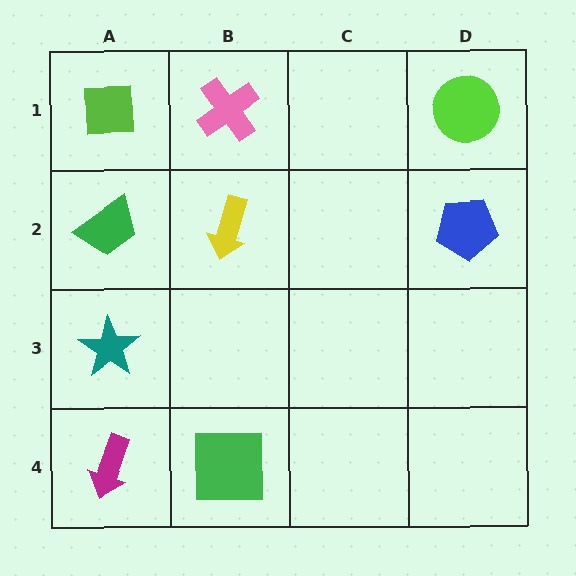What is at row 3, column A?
A teal star.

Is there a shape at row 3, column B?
No, that cell is empty.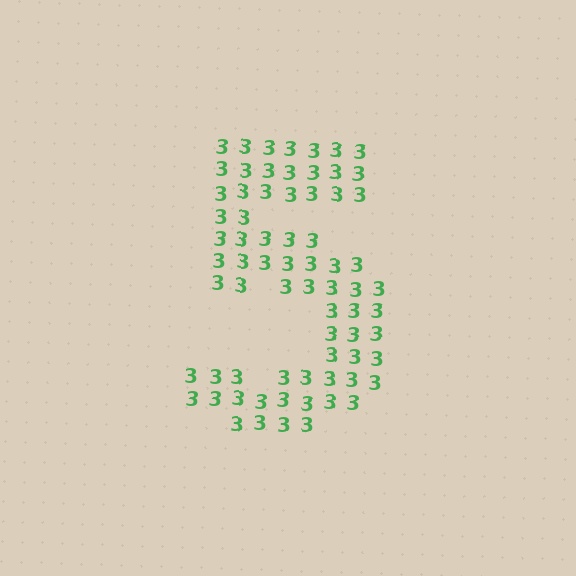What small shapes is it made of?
It is made of small digit 3's.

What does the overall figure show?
The overall figure shows the digit 5.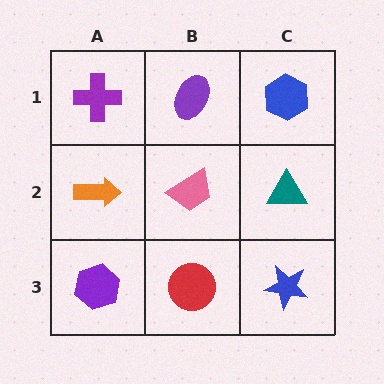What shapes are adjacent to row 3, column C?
A teal triangle (row 2, column C), a red circle (row 3, column B).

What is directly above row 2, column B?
A purple ellipse.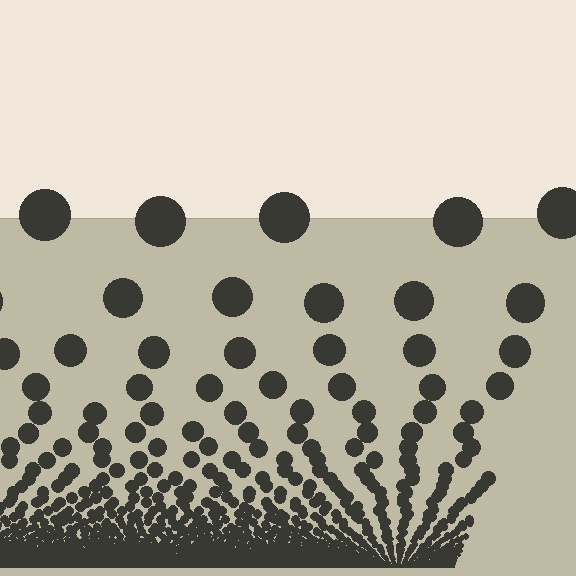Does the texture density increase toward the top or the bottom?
Density increases toward the bottom.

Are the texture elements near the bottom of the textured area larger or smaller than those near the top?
Smaller. The gradient is inverted — elements near the bottom are smaller and denser.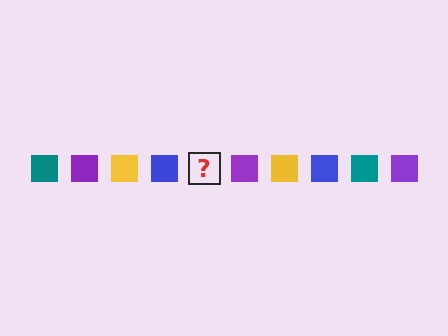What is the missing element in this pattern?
The missing element is a teal square.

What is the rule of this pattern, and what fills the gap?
The rule is that the pattern cycles through teal, purple, yellow, blue squares. The gap should be filled with a teal square.